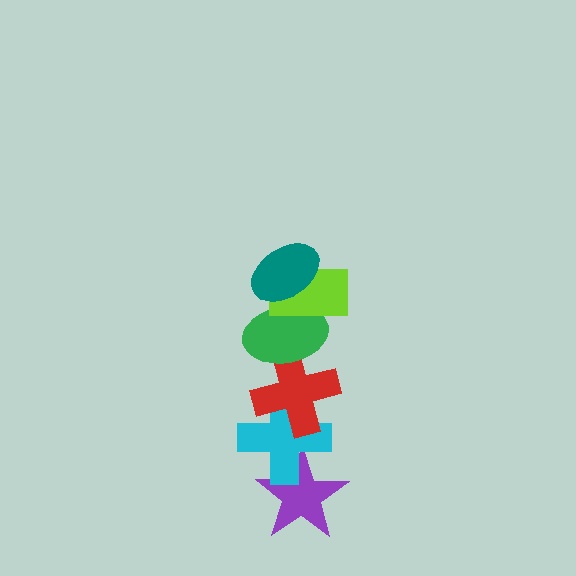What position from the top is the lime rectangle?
The lime rectangle is 2nd from the top.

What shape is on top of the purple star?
The cyan cross is on top of the purple star.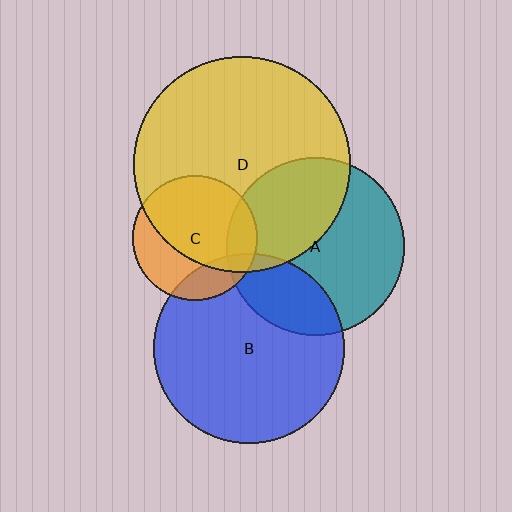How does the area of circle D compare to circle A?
Approximately 1.5 times.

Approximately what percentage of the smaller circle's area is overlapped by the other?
Approximately 20%.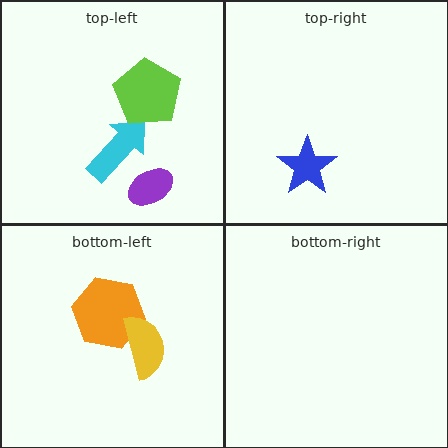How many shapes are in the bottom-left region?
2.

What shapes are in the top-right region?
The blue star.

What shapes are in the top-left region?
The cyan arrow, the purple ellipse, the lime pentagon.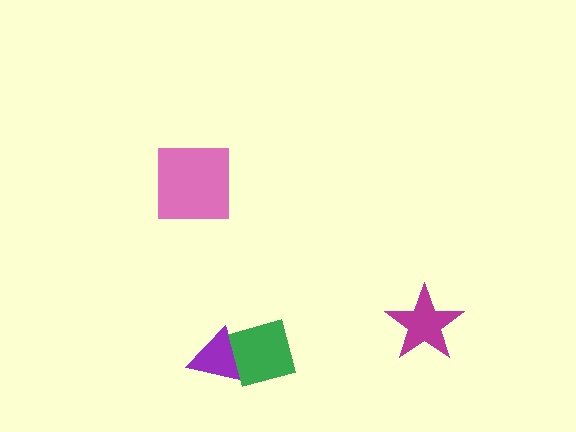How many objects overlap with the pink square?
0 objects overlap with the pink square.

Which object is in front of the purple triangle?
The green diamond is in front of the purple triangle.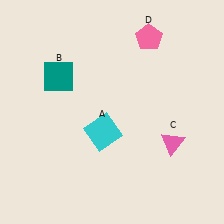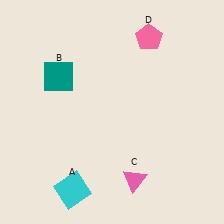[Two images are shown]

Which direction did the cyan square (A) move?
The cyan square (A) moved down.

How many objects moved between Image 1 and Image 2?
2 objects moved between the two images.